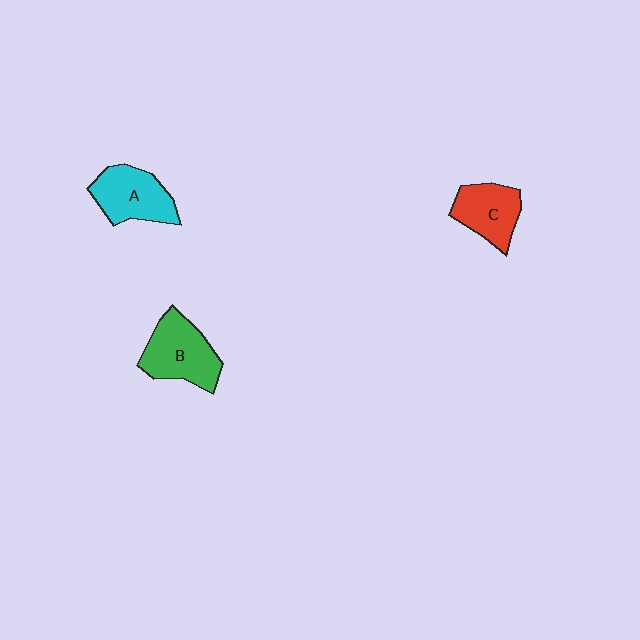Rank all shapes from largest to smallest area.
From largest to smallest: B (green), A (cyan), C (red).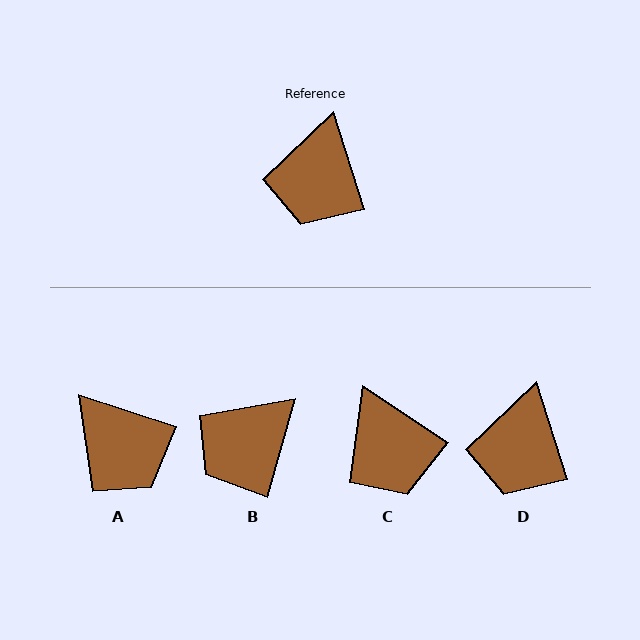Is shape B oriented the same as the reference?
No, it is off by about 34 degrees.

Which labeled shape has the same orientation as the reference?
D.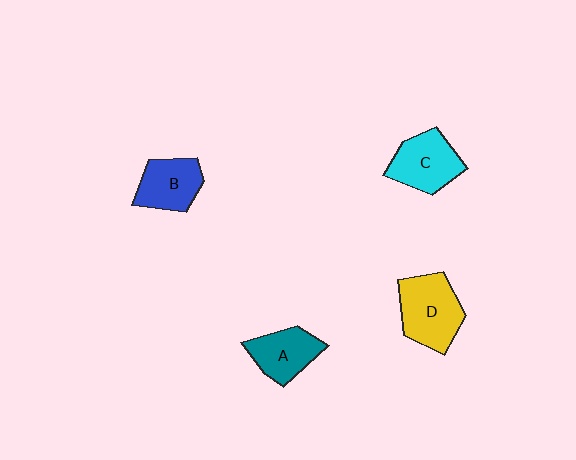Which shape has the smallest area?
Shape A (teal).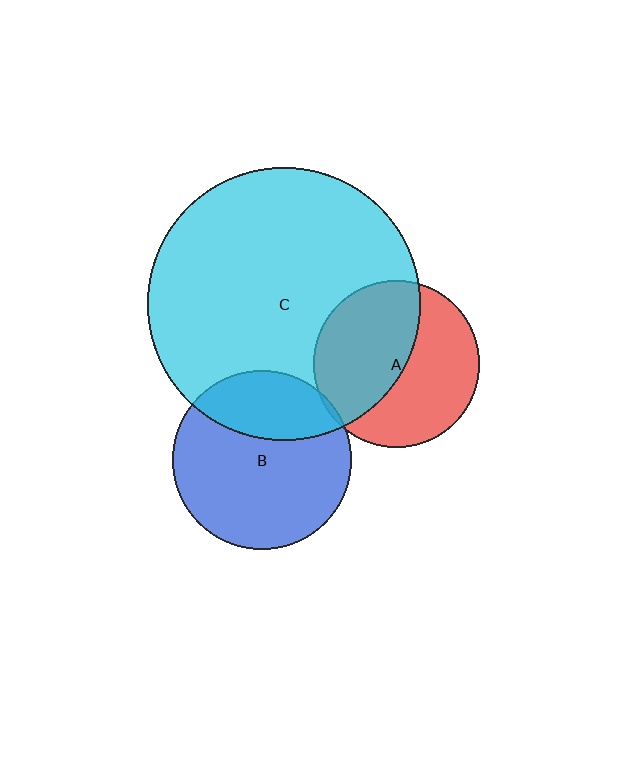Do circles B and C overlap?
Yes.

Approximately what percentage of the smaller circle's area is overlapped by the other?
Approximately 30%.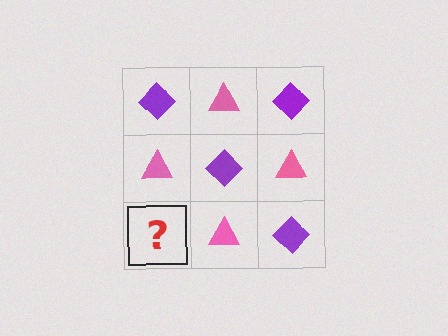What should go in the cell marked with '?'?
The missing cell should contain a purple diamond.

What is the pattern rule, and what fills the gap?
The rule is that it alternates purple diamond and pink triangle in a checkerboard pattern. The gap should be filled with a purple diamond.